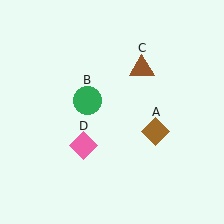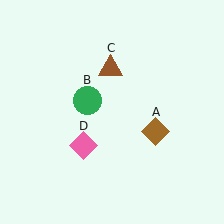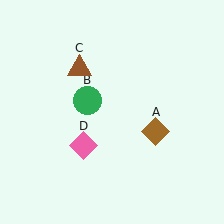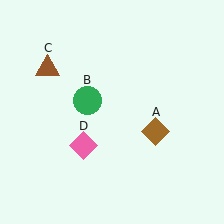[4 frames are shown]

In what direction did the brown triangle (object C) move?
The brown triangle (object C) moved left.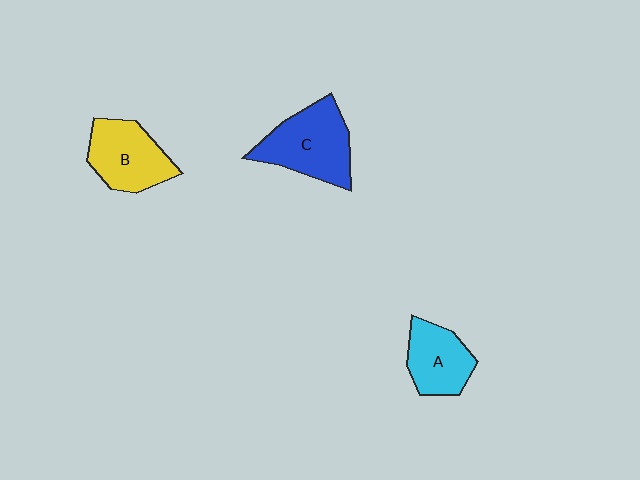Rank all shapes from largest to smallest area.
From largest to smallest: C (blue), B (yellow), A (cyan).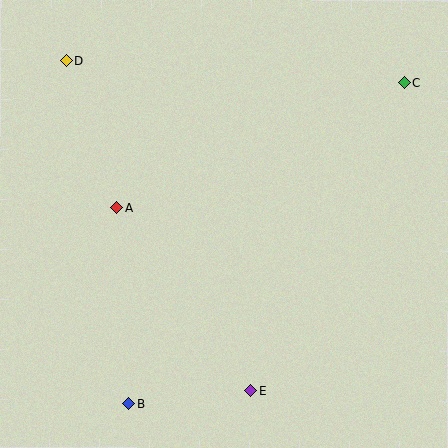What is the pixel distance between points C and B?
The distance between C and B is 423 pixels.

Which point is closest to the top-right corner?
Point C is closest to the top-right corner.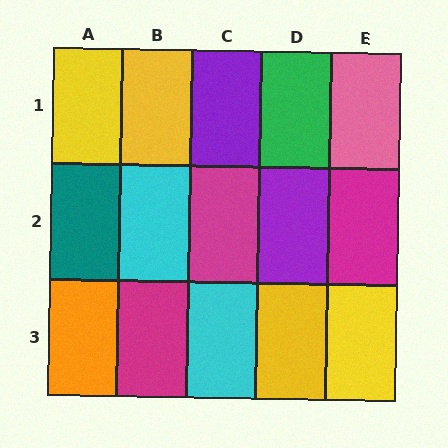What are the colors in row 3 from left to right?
Orange, magenta, cyan, yellow, yellow.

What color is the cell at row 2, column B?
Cyan.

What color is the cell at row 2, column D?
Purple.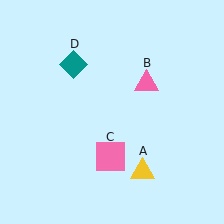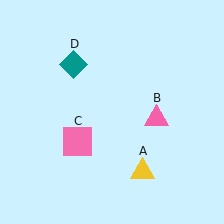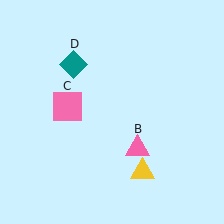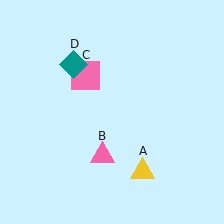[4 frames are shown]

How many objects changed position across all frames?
2 objects changed position: pink triangle (object B), pink square (object C).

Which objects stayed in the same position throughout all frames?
Yellow triangle (object A) and teal diamond (object D) remained stationary.